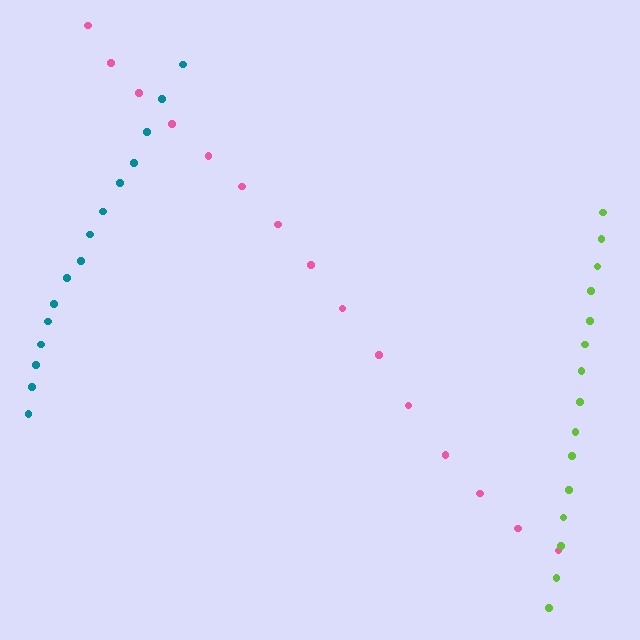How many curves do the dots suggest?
There are 3 distinct paths.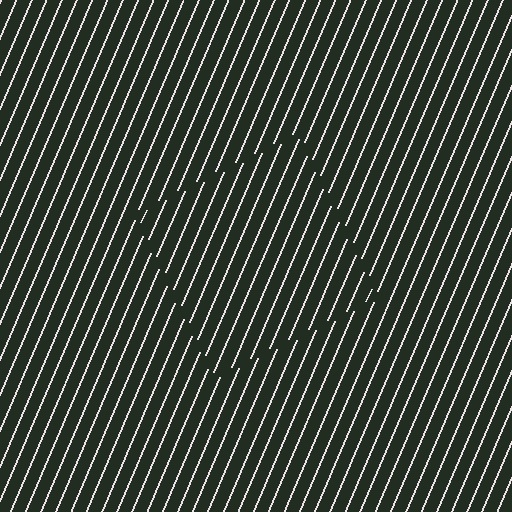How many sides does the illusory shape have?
4 sides — the line-ends trace a square.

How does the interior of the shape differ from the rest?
The interior of the shape contains the same grating, shifted by half a period — the contour is defined by the phase discontinuity where line-ends from the inner and outer gratings abut.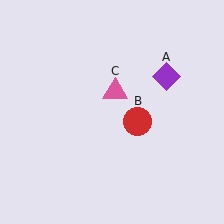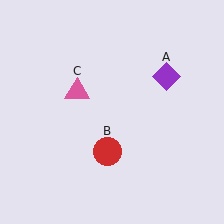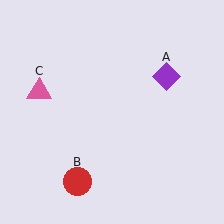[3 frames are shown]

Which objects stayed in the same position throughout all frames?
Purple diamond (object A) remained stationary.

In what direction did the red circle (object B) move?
The red circle (object B) moved down and to the left.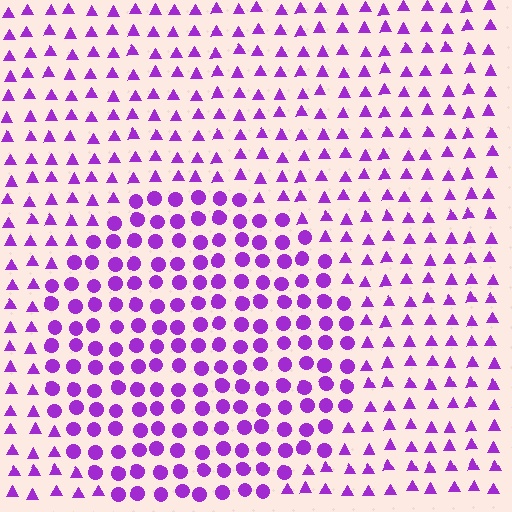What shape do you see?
I see a circle.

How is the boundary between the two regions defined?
The boundary is defined by a change in element shape: circles inside vs. triangles outside. All elements share the same color and spacing.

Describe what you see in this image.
The image is filled with small purple elements arranged in a uniform grid. A circle-shaped region contains circles, while the surrounding area contains triangles. The boundary is defined purely by the change in element shape.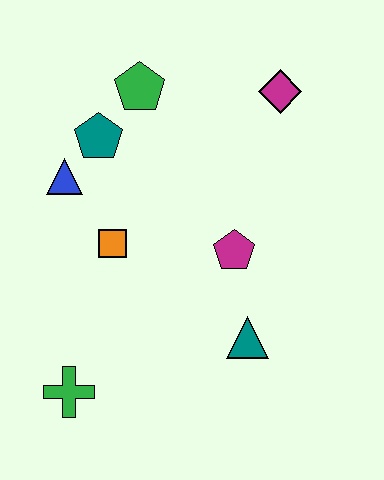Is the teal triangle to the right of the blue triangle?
Yes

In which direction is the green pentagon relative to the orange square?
The green pentagon is above the orange square.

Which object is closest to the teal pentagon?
The blue triangle is closest to the teal pentagon.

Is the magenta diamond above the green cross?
Yes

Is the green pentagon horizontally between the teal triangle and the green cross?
Yes